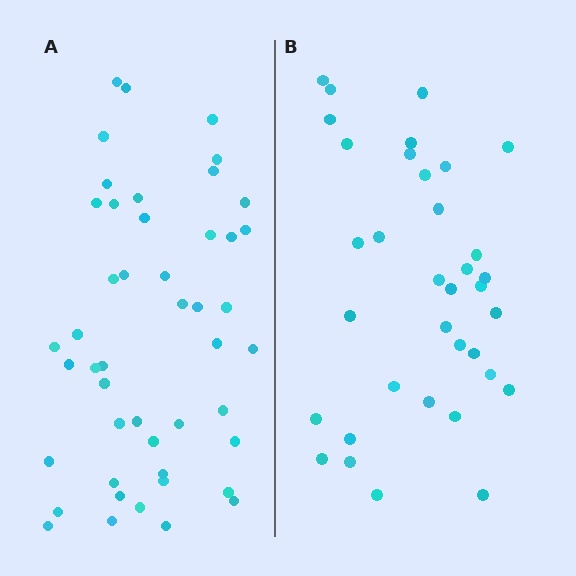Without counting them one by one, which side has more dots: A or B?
Region A (the left region) has more dots.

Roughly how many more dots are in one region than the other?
Region A has roughly 12 or so more dots than region B.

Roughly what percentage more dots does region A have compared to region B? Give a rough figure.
About 35% more.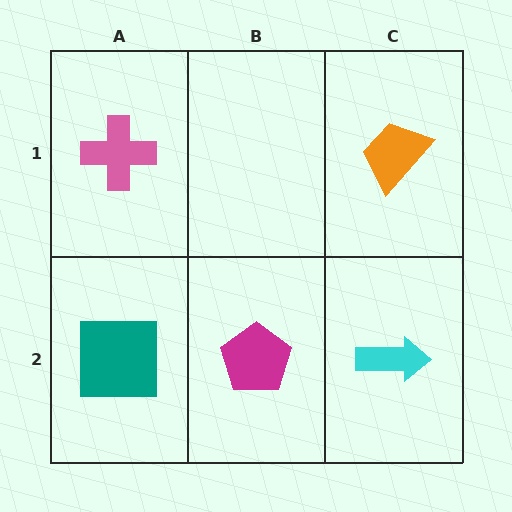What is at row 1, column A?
A pink cross.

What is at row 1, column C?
An orange trapezoid.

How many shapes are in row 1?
2 shapes.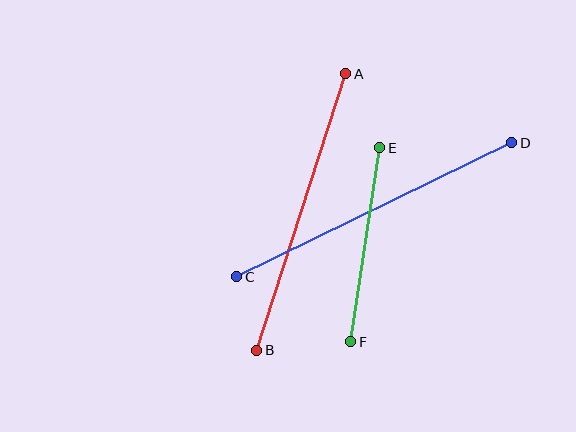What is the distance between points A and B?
The distance is approximately 291 pixels.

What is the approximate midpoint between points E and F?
The midpoint is at approximately (365, 245) pixels.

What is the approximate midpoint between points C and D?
The midpoint is at approximately (374, 210) pixels.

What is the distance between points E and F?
The distance is approximately 197 pixels.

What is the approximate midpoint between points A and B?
The midpoint is at approximately (301, 212) pixels.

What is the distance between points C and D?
The distance is approximately 306 pixels.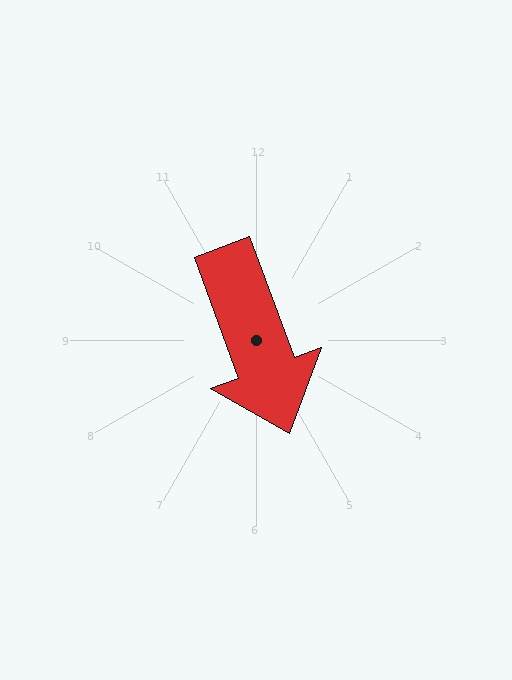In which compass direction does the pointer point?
South.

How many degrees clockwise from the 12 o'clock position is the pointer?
Approximately 160 degrees.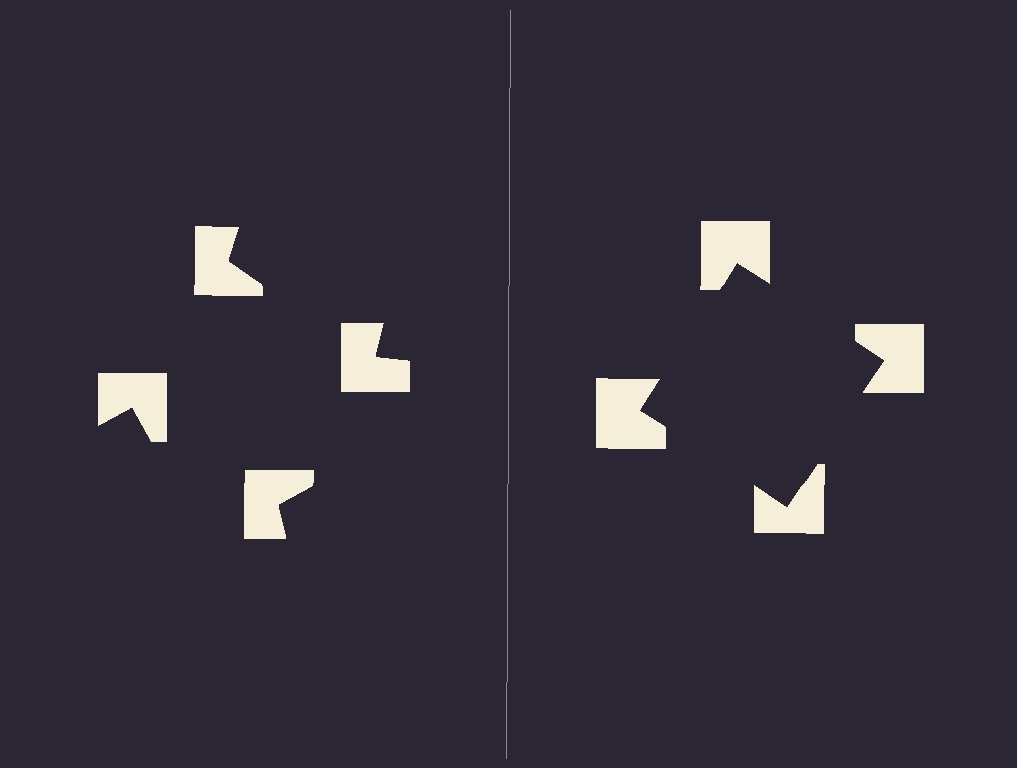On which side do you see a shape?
An illusory square appears on the right side. On the left side the wedge cuts are rotated, so no coherent shape forms.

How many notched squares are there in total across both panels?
8 — 4 on each side.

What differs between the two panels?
The notched squares are positioned identically on both sides; only the wedge orientations differ. On the right they align to a square; on the left they are misaligned.